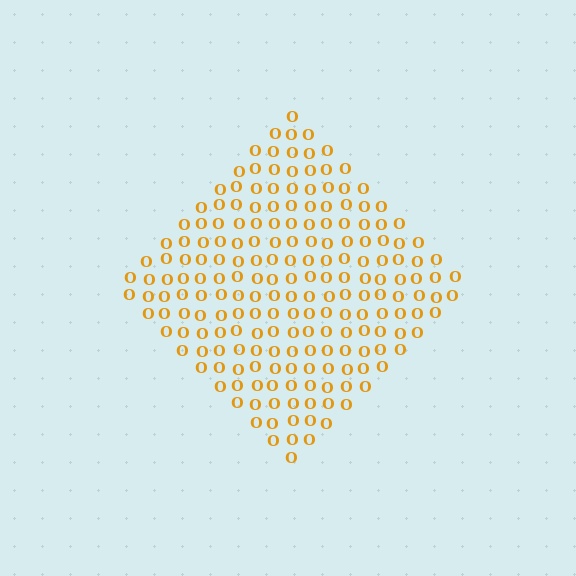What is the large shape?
The large shape is a diamond.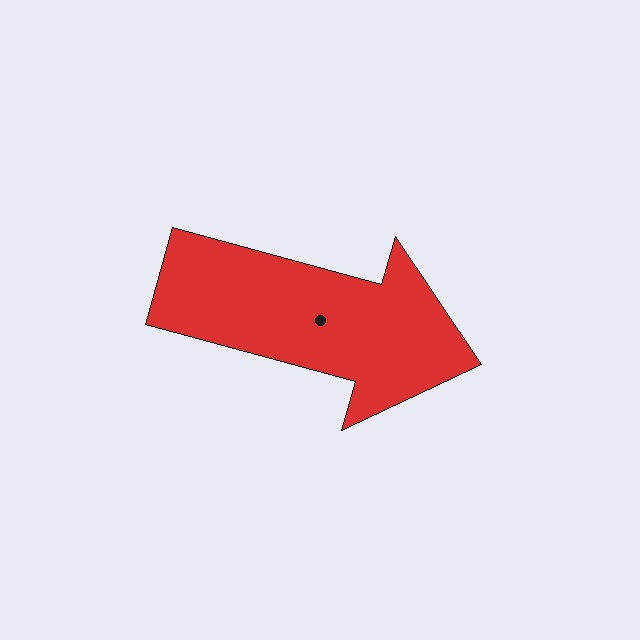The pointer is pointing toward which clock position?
Roughly 4 o'clock.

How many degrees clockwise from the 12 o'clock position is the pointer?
Approximately 105 degrees.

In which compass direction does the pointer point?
East.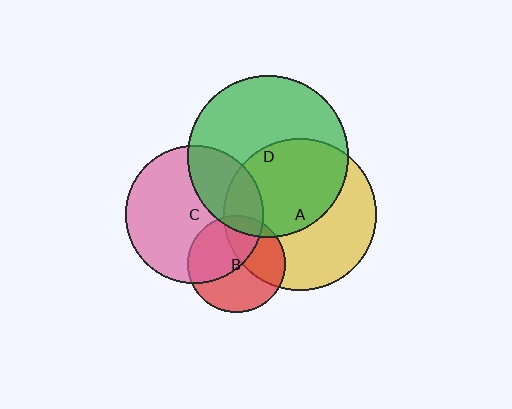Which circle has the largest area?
Circle D (green).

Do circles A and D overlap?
Yes.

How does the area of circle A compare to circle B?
Approximately 2.5 times.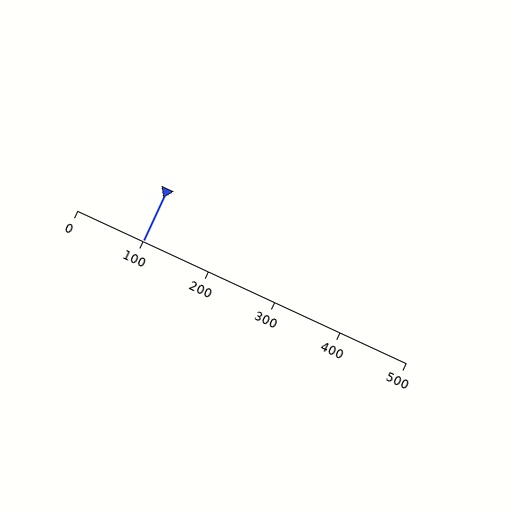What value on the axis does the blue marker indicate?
The marker indicates approximately 100.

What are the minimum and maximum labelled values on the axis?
The axis runs from 0 to 500.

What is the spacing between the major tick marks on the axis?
The major ticks are spaced 100 apart.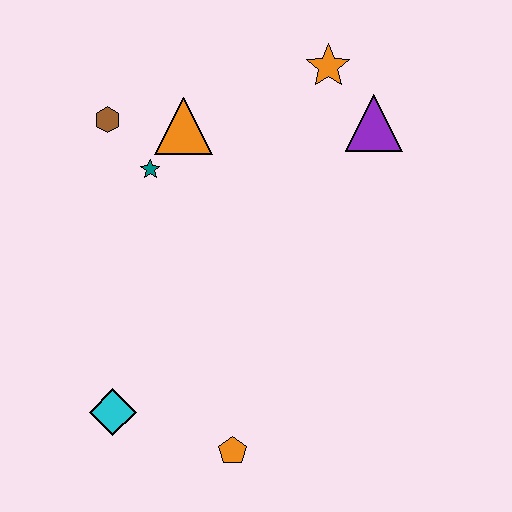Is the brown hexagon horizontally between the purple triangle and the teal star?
No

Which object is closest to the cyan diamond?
The orange pentagon is closest to the cyan diamond.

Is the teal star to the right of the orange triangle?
No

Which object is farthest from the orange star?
The cyan diamond is farthest from the orange star.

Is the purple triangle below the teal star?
No